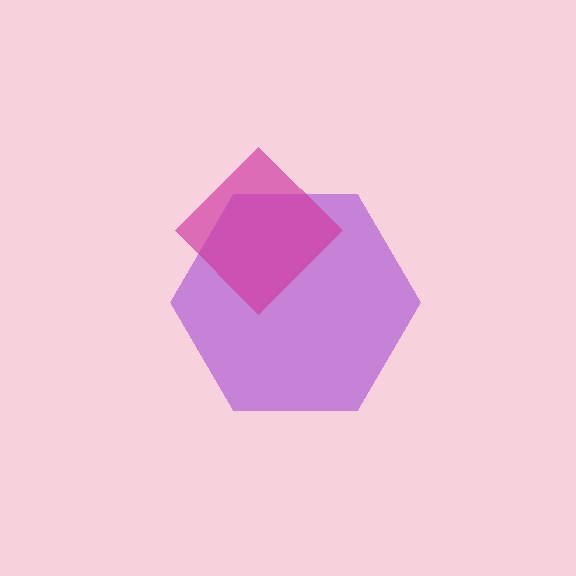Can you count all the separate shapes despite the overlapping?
Yes, there are 2 separate shapes.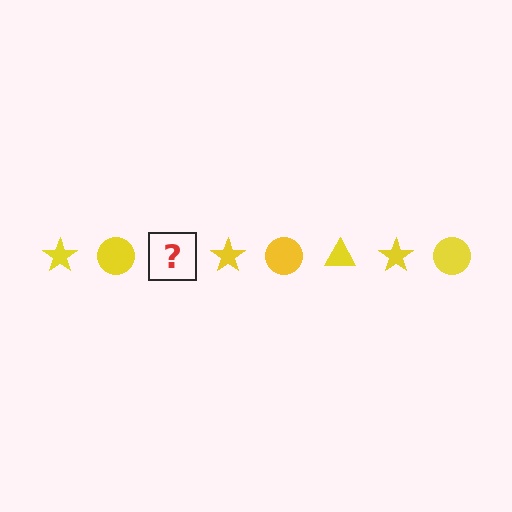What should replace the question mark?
The question mark should be replaced with a yellow triangle.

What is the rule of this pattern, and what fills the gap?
The rule is that the pattern cycles through star, circle, triangle shapes in yellow. The gap should be filled with a yellow triangle.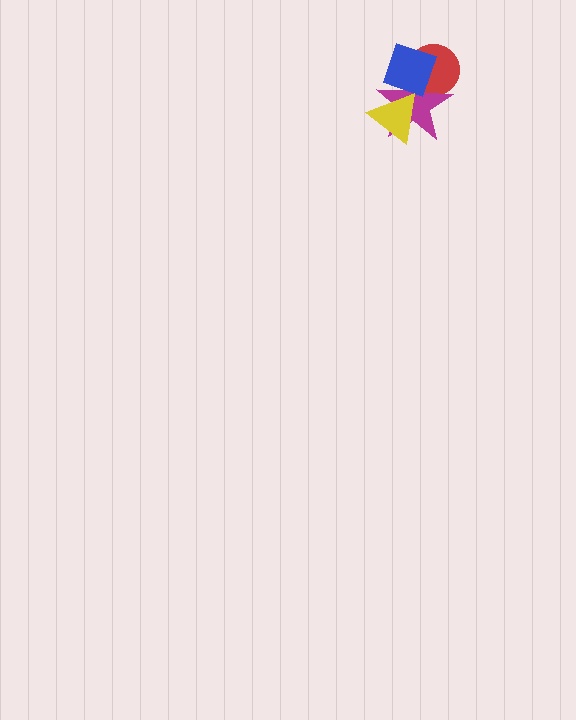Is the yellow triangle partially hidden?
No, no other shape covers it.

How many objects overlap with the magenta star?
3 objects overlap with the magenta star.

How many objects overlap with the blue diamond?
3 objects overlap with the blue diamond.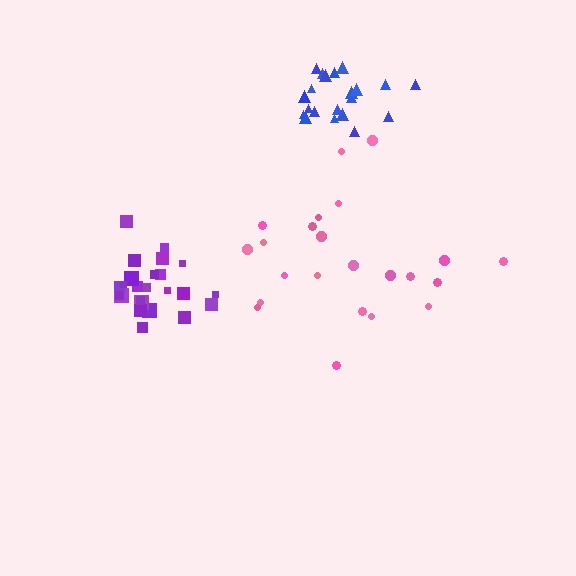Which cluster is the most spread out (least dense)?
Pink.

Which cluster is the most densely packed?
Purple.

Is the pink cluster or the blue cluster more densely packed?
Blue.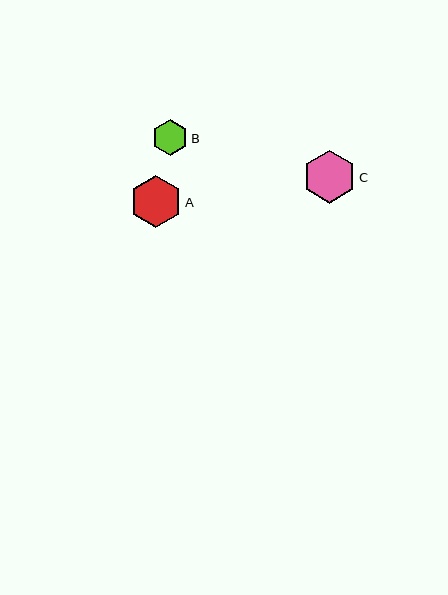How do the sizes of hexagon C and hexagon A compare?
Hexagon C and hexagon A are approximately the same size.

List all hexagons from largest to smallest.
From largest to smallest: C, A, B.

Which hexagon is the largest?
Hexagon C is the largest with a size of approximately 53 pixels.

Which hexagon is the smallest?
Hexagon B is the smallest with a size of approximately 36 pixels.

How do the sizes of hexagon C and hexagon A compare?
Hexagon C and hexagon A are approximately the same size.